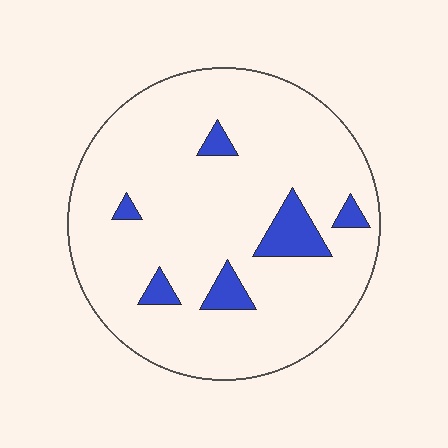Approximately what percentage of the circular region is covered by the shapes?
Approximately 10%.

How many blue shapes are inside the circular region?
6.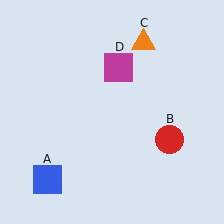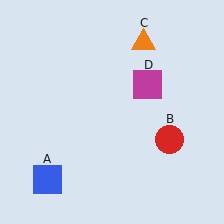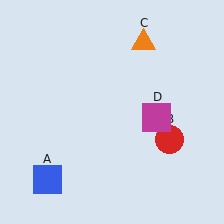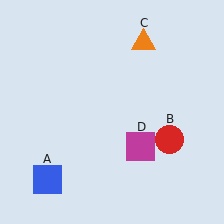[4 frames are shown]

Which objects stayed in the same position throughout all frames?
Blue square (object A) and red circle (object B) and orange triangle (object C) remained stationary.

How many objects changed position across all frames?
1 object changed position: magenta square (object D).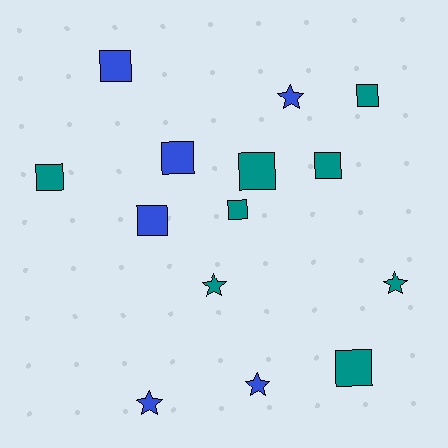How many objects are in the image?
There are 14 objects.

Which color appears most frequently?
Teal, with 8 objects.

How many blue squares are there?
There are 3 blue squares.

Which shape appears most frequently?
Square, with 9 objects.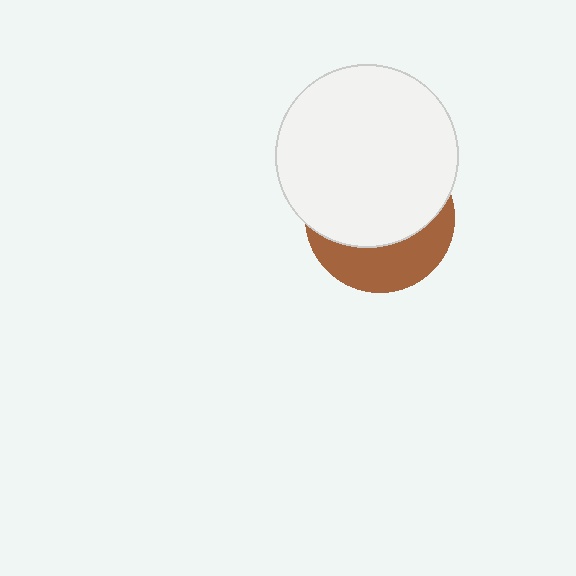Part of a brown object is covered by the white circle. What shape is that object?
It is a circle.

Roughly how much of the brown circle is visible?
A small part of it is visible (roughly 36%).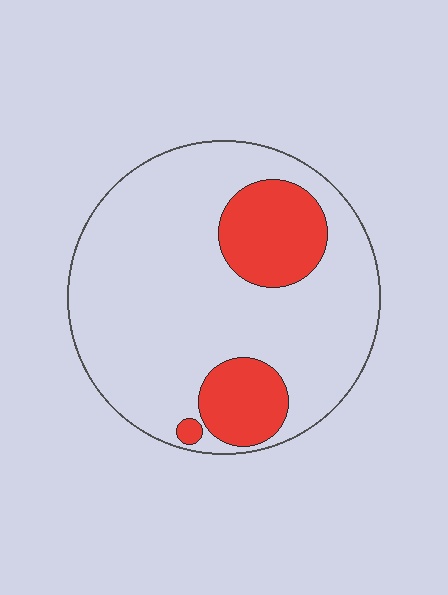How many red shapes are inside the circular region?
3.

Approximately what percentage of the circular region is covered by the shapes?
Approximately 20%.